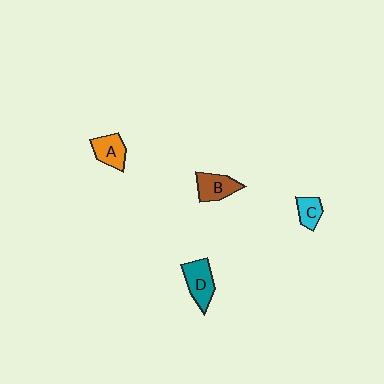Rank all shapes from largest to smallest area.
From largest to smallest: D (teal), B (brown), A (orange), C (cyan).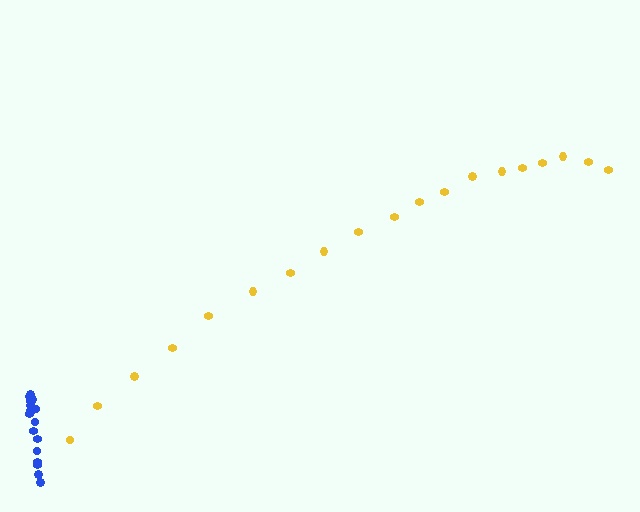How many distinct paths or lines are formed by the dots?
There are 2 distinct paths.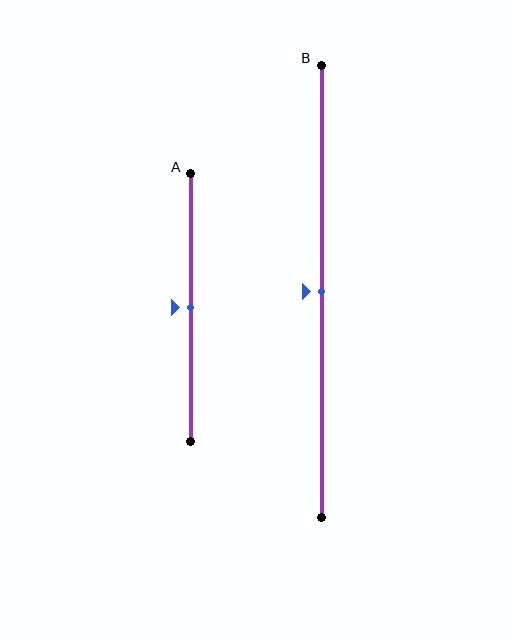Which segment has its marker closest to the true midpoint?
Segment A has its marker closest to the true midpoint.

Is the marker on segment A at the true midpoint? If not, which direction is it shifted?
Yes, the marker on segment A is at the true midpoint.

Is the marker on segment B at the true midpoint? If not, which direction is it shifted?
Yes, the marker on segment B is at the true midpoint.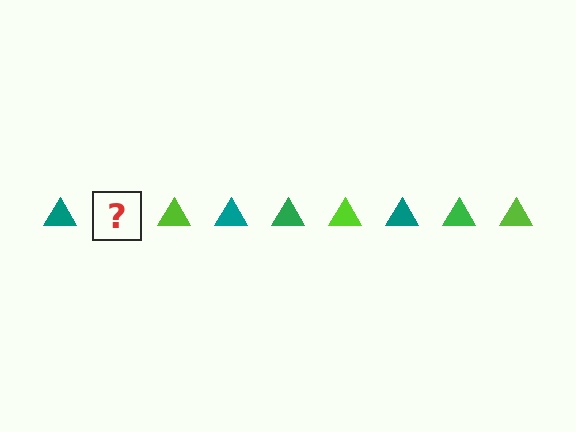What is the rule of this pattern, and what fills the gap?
The rule is that the pattern cycles through teal, green, lime triangles. The gap should be filled with a green triangle.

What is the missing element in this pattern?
The missing element is a green triangle.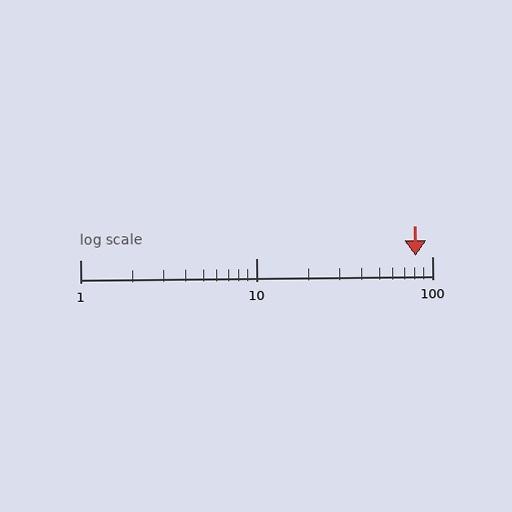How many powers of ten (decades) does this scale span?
The scale spans 2 decades, from 1 to 100.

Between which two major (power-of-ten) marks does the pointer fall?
The pointer is between 10 and 100.